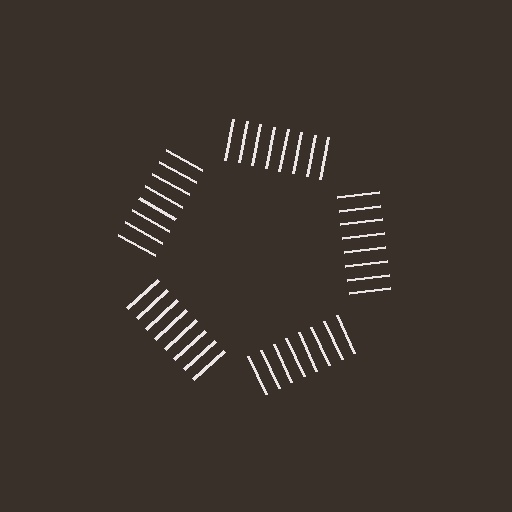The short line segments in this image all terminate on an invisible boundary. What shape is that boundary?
An illusory pentagon — the line segments terminate on its edges but no continuous stroke is drawn.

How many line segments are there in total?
40 — 8 along each of the 5 edges.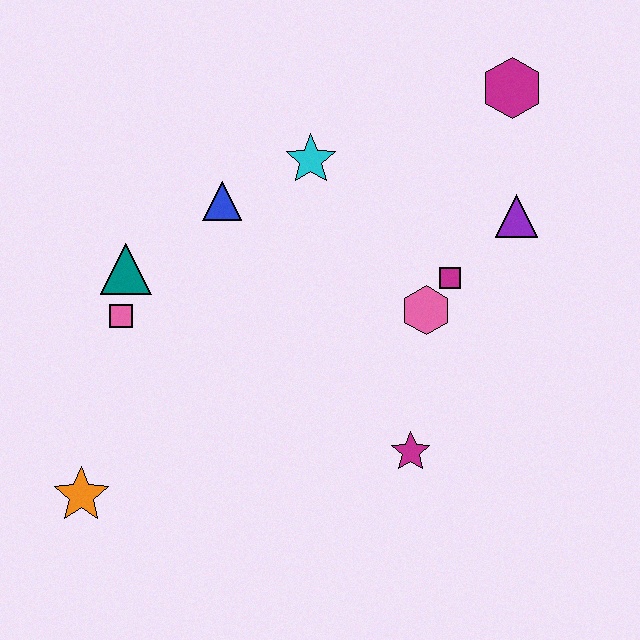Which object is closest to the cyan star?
The blue triangle is closest to the cyan star.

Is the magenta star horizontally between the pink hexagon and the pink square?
Yes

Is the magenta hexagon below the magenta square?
No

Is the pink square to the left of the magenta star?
Yes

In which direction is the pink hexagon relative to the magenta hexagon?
The pink hexagon is below the magenta hexagon.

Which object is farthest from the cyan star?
The orange star is farthest from the cyan star.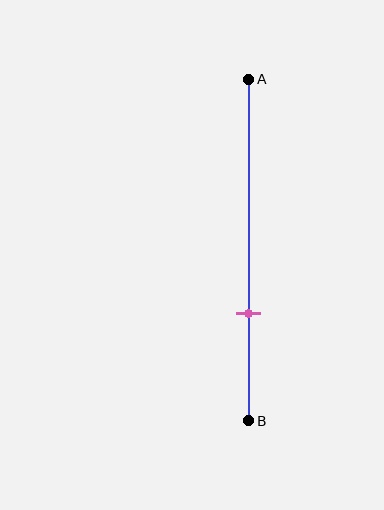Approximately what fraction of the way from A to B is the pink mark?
The pink mark is approximately 70% of the way from A to B.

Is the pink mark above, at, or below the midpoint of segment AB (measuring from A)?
The pink mark is below the midpoint of segment AB.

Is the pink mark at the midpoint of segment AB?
No, the mark is at about 70% from A, not at the 50% midpoint.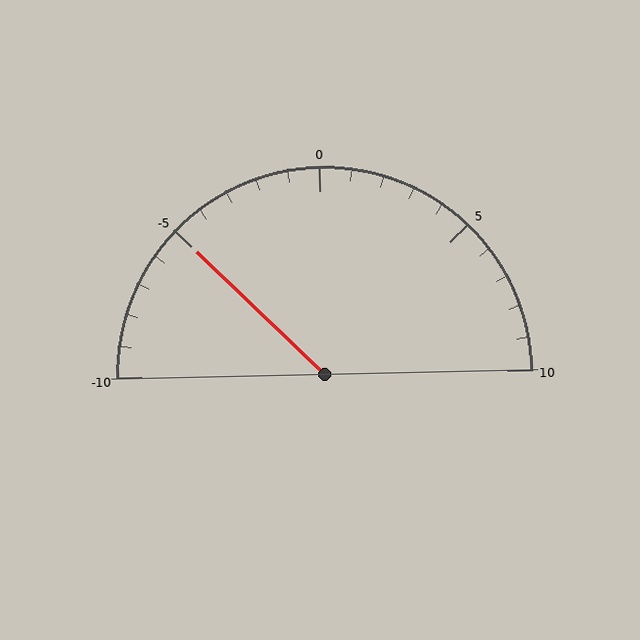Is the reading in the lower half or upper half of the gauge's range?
The reading is in the lower half of the range (-10 to 10).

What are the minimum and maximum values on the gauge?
The gauge ranges from -10 to 10.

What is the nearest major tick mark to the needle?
The nearest major tick mark is -5.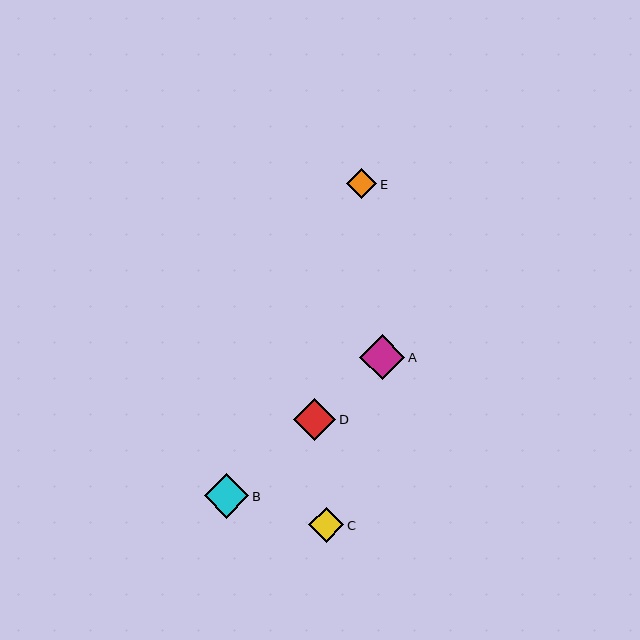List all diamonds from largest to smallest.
From largest to smallest: A, B, D, C, E.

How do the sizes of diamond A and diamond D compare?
Diamond A and diamond D are approximately the same size.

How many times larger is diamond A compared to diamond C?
Diamond A is approximately 1.3 times the size of diamond C.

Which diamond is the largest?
Diamond A is the largest with a size of approximately 45 pixels.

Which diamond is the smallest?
Diamond E is the smallest with a size of approximately 30 pixels.